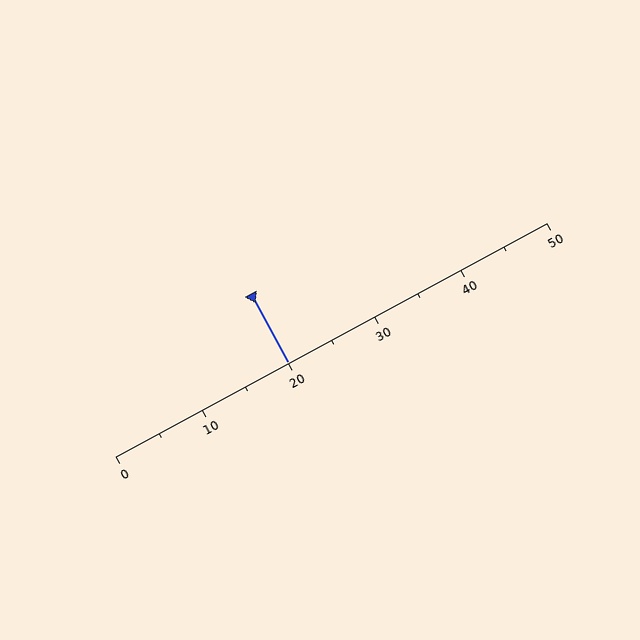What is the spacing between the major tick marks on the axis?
The major ticks are spaced 10 apart.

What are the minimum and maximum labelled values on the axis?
The axis runs from 0 to 50.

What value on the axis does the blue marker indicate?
The marker indicates approximately 20.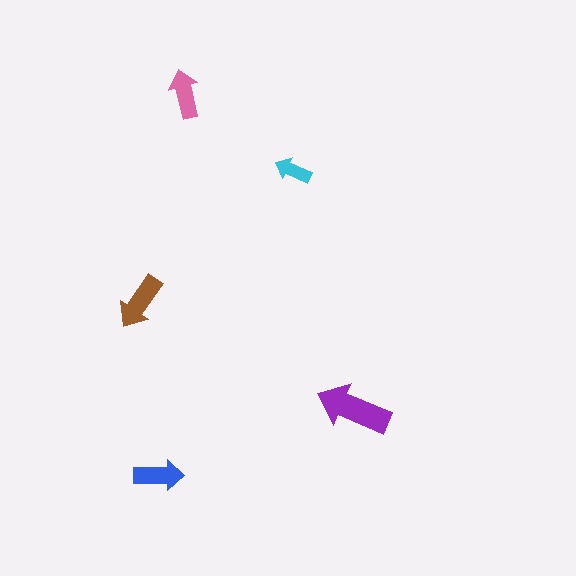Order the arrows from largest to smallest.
the purple one, the brown one, the blue one, the pink one, the cyan one.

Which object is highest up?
The pink arrow is topmost.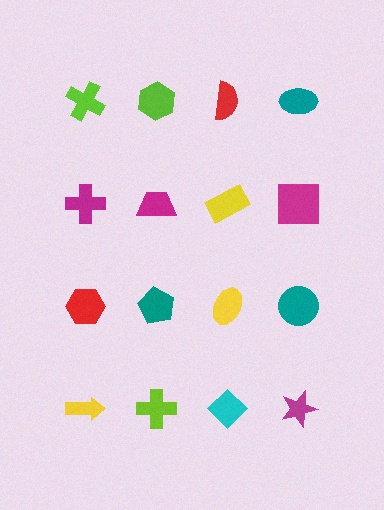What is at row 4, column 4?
A magenta star.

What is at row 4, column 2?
A lime cross.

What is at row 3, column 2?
A teal pentagon.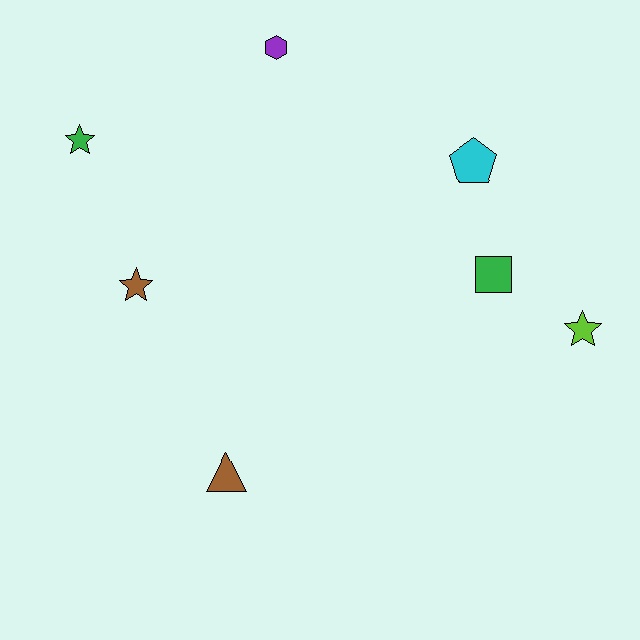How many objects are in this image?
There are 7 objects.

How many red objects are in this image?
There are no red objects.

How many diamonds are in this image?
There are no diamonds.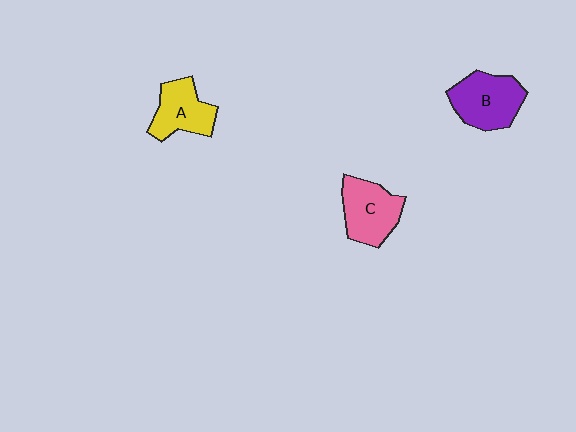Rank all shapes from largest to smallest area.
From largest to smallest: B (purple), C (pink), A (yellow).